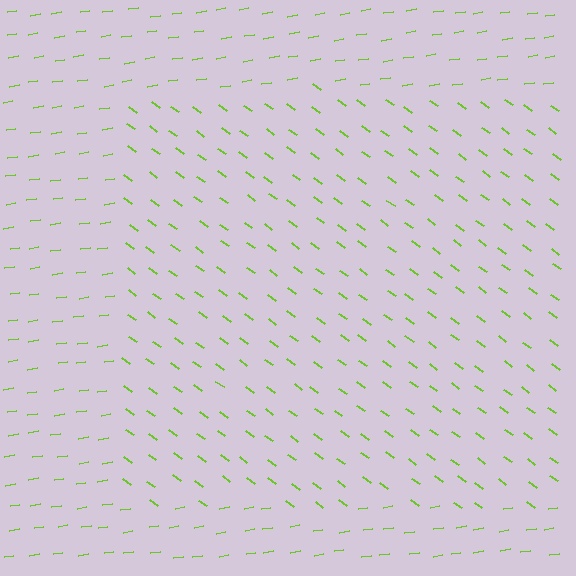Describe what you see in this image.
The image is filled with small lime line segments. A rectangle region in the image has lines oriented differently from the surrounding lines, creating a visible texture boundary.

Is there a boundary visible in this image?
Yes, there is a texture boundary formed by a change in line orientation.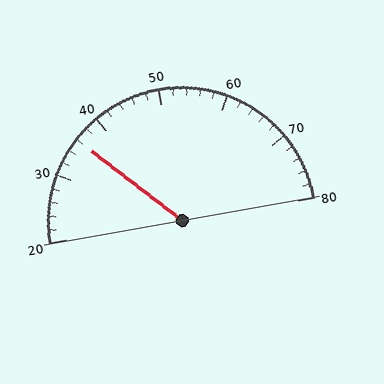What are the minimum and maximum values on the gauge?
The gauge ranges from 20 to 80.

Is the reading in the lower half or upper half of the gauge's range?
The reading is in the lower half of the range (20 to 80).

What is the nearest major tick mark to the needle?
The nearest major tick mark is 40.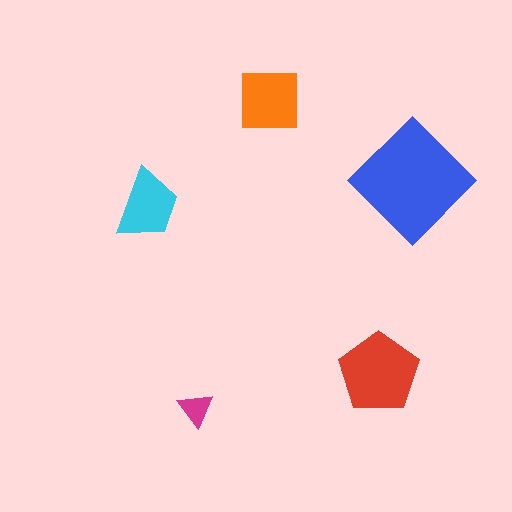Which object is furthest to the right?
The blue diamond is rightmost.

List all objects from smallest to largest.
The magenta triangle, the cyan trapezoid, the orange square, the red pentagon, the blue diamond.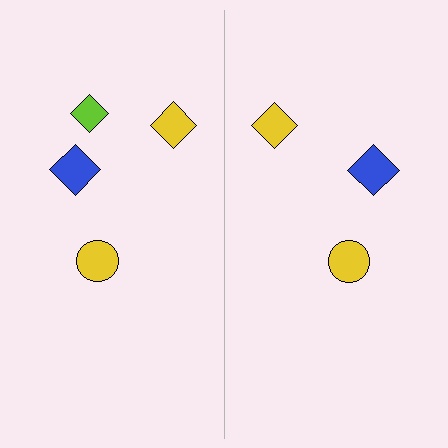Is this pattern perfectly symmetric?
No, the pattern is not perfectly symmetric. A lime diamond is missing from the right side.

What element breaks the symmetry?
A lime diamond is missing from the right side.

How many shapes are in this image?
There are 7 shapes in this image.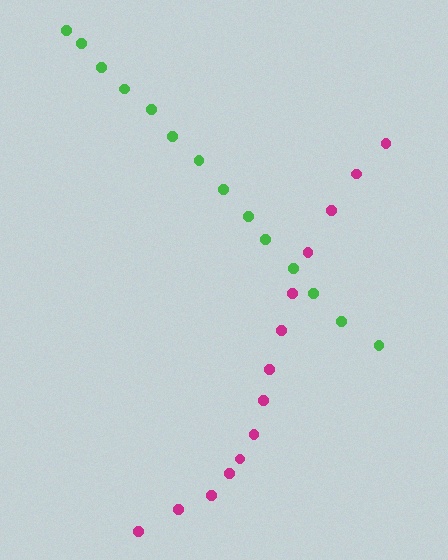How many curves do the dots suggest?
There are 2 distinct paths.